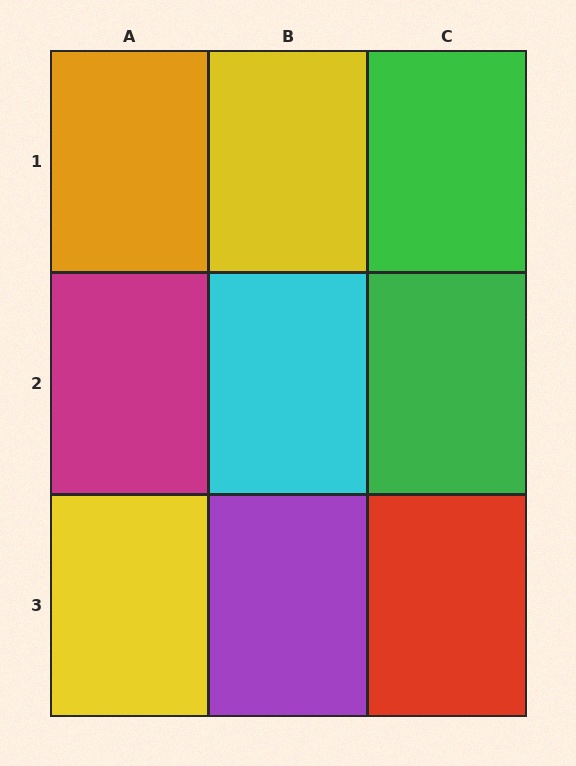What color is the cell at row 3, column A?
Yellow.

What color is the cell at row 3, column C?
Red.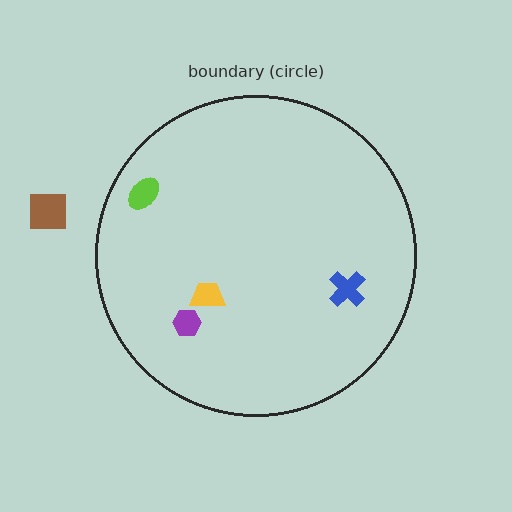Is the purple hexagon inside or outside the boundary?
Inside.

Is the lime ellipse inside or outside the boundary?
Inside.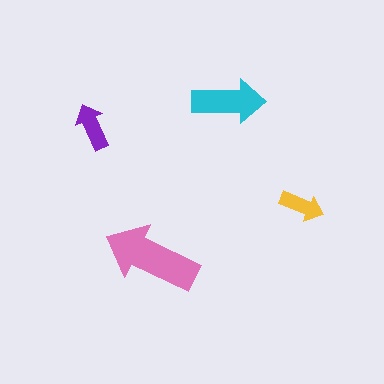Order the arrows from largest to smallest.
the pink one, the cyan one, the purple one, the yellow one.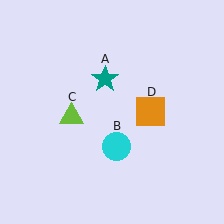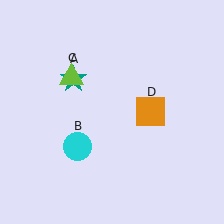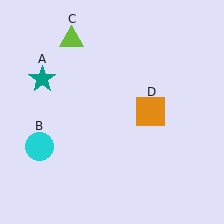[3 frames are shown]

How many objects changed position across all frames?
3 objects changed position: teal star (object A), cyan circle (object B), lime triangle (object C).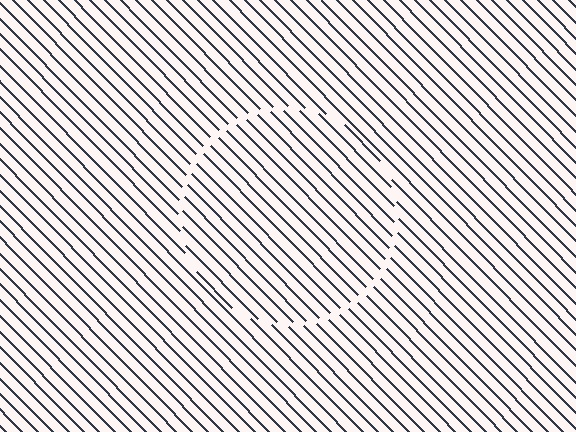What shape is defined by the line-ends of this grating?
An illusory circle. The interior of the shape contains the same grating, shifted by half a period — the contour is defined by the phase discontinuity where line-ends from the inner and outer gratings abut.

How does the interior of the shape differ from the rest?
The interior of the shape contains the same grating, shifted by half a period — the contour is defined by the phase discontinuity where line-ends from the inner and outer gratings abut.